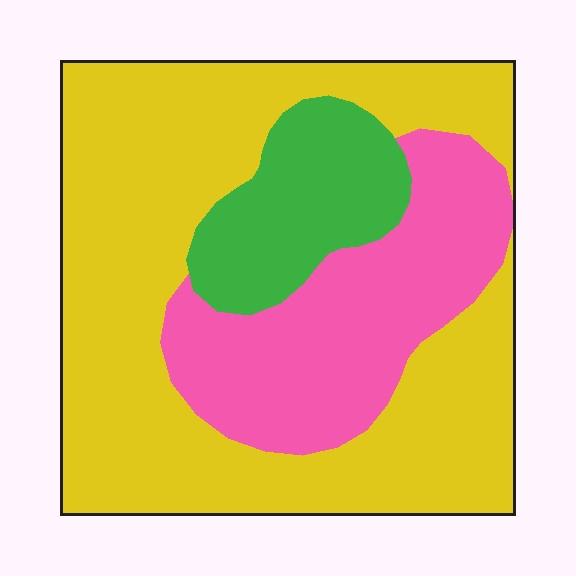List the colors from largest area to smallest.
From largest to smallest: yellow, pink, green.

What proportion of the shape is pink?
Pink takes up about one quarter (1/4) of the shape.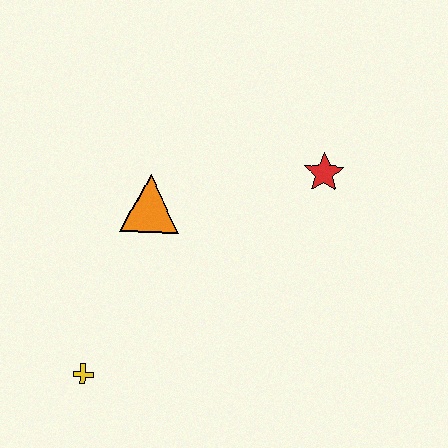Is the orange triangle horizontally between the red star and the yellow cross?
Yes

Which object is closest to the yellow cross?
The orange triangle is closest to the yellow cross.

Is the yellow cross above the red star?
No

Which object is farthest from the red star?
The yellow cross is farthest from the red star.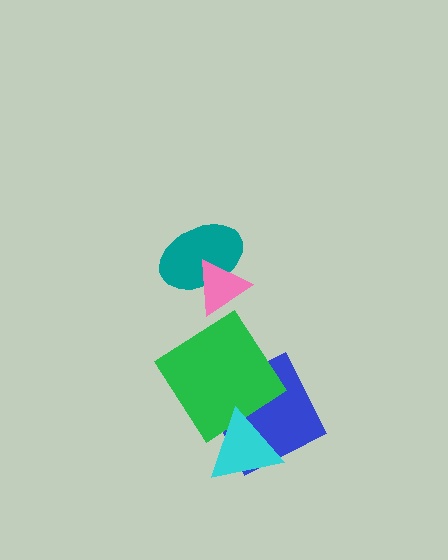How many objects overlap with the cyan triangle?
2 objects overlap with the cyan triangle.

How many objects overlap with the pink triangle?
1 object overlaps with the pink triangle.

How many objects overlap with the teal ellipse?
1 object overlaps with the teal ellipse.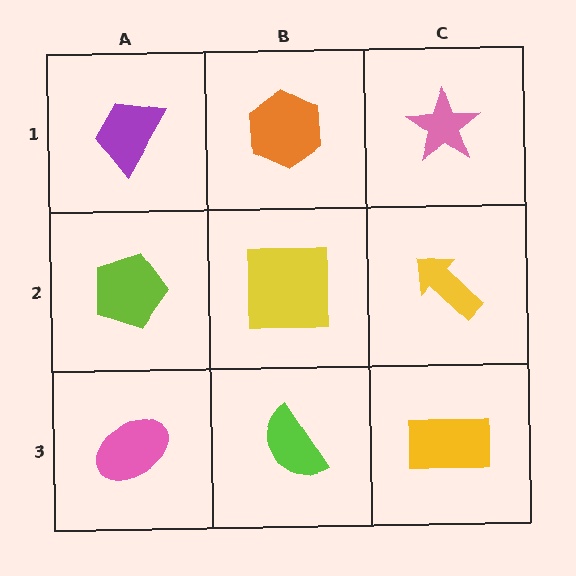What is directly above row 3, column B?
A yellow square.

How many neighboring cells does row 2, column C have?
3.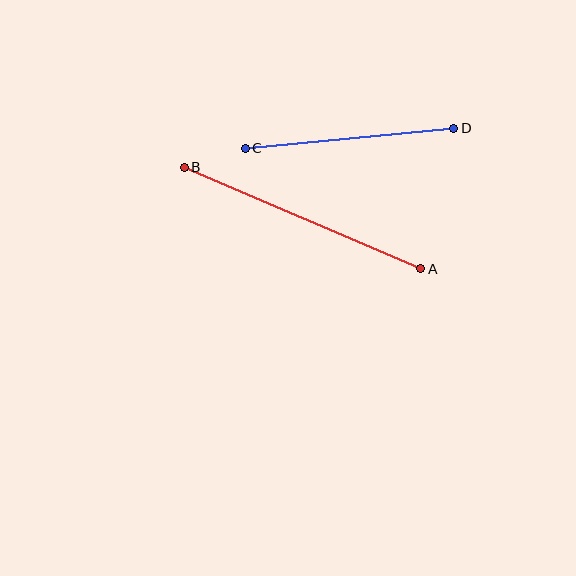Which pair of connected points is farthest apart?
Points A and B are farthest apart.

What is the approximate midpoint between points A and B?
The midpoint is at approximately (302, 218) pixels.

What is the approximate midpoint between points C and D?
The midpoint is at approximately (350, 138) pixels.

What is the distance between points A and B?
The distance is approximately 257 pixels.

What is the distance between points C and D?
The distance is approximately 210 pixels.